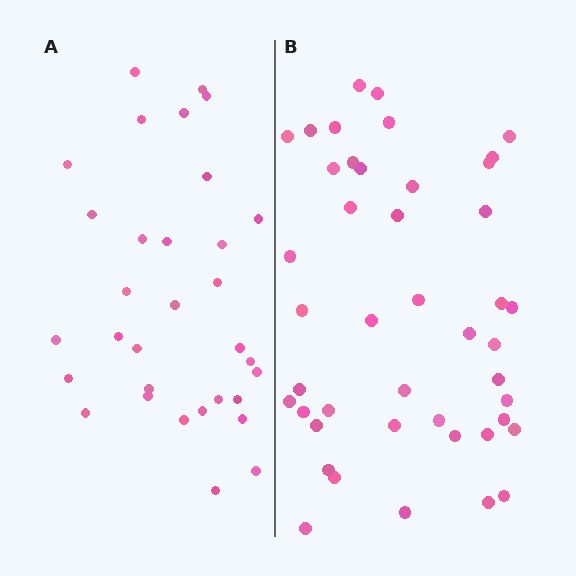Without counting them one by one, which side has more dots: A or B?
Region B (the right region) has more dots.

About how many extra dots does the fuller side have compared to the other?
Region B has roughly 12 or so more dots than region A.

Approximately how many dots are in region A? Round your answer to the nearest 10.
About 30 dots. (The exact count is 32, which rounds to 30.)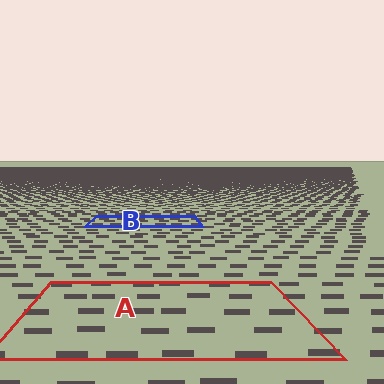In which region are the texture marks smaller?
The texture marks are smaller in region B, because it is farther away.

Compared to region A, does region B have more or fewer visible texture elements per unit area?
Region B has more texture elements per unit area — they are packed more densely because it is farther away.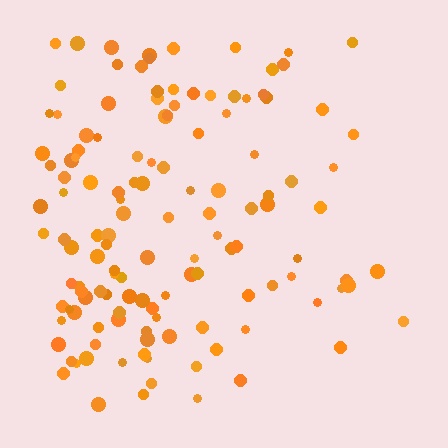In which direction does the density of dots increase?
From right to left, with the left side densest.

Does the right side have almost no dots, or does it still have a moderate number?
Still a moderate number, just noticeably fewer than the left.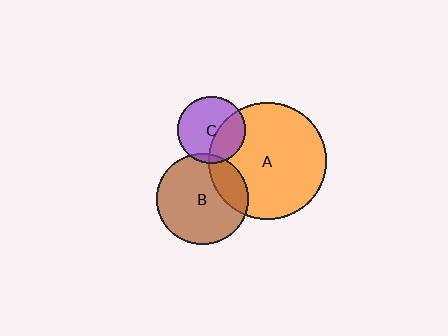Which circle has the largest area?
Circle A (orange).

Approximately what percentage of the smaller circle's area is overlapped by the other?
Approximately 5%.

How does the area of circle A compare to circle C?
Approximately 3.0 times.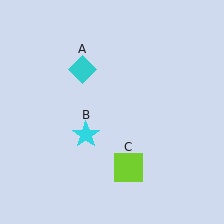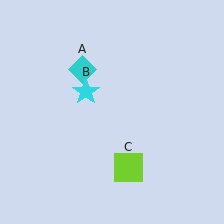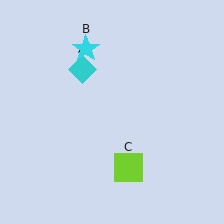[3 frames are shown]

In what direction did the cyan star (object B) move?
The cyan star (object B) moved up.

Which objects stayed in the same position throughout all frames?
Cyan diamond (object A) and lime square (object C) remained stationary.